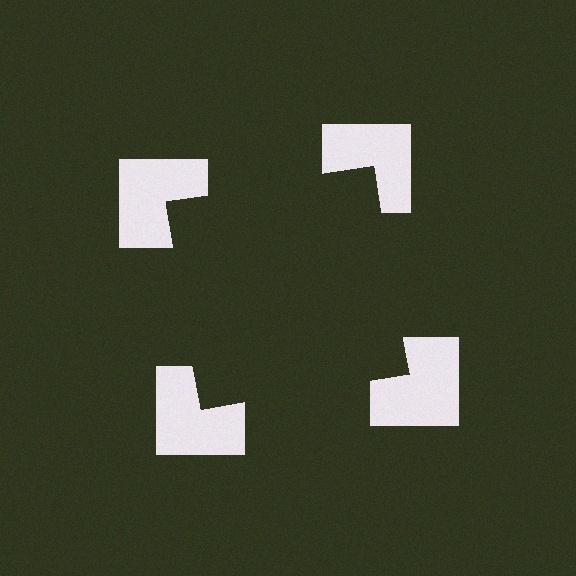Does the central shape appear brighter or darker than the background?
It typically appears slightly darker than the background, even though no actual brightness change is drawn.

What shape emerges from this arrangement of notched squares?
An illusory square — its edges are inferred from the aligned wedge cuts in the notched squares, not physically drawn.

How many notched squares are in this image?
There are 4 — one at each vertex of the illusory square.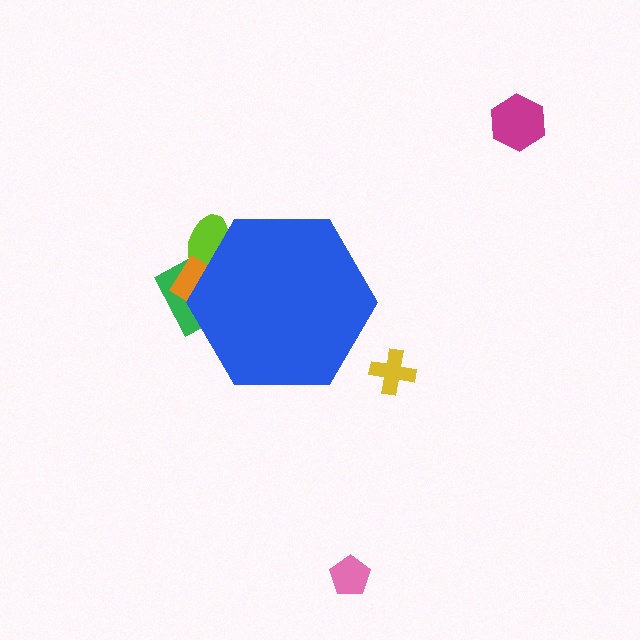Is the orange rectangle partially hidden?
Yes, the orange rectangle is partially hidden behind the blue hexagon.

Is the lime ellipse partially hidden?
Yes, the lime ellipse is partially hidden behind the blue hexagon.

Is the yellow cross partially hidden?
No, the yellow cross is fully visible.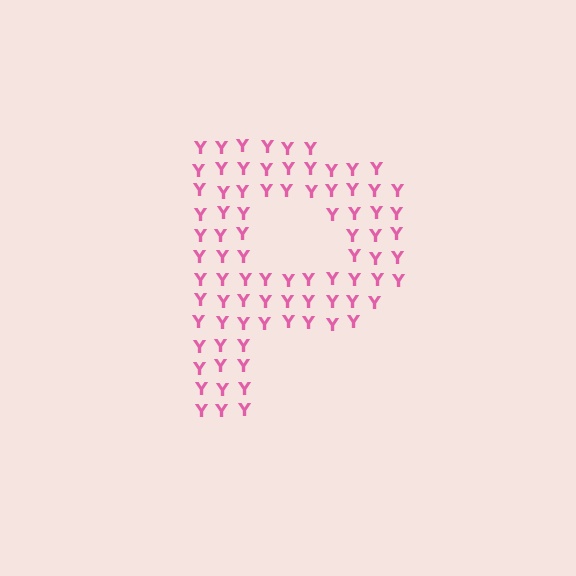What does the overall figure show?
The overall figure shows the letter P.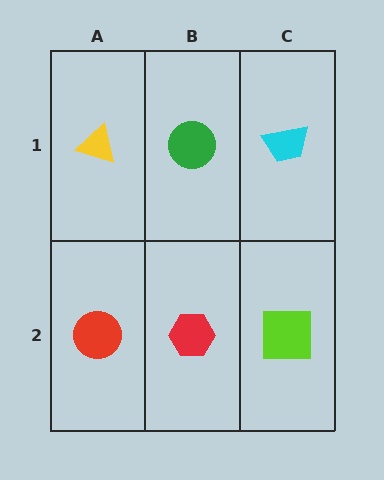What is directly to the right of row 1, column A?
A green circle.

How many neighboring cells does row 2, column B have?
3.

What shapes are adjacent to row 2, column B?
A green circle (row 1, column B), a red circle (row 2, column A), a lime square (row 2, column C).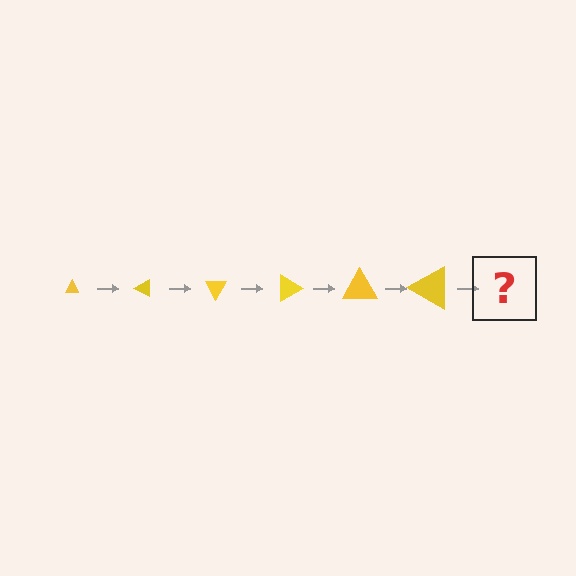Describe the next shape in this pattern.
It should be a triangle, larger than the previous one and rotated 180 degrees from the start.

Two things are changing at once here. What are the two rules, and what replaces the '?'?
The two rules are that the triangle grows larger each step and it rotates 30 degrees each step. The '?' should be a triangle, larger than the previous one and rotated 180 degrees from the start.